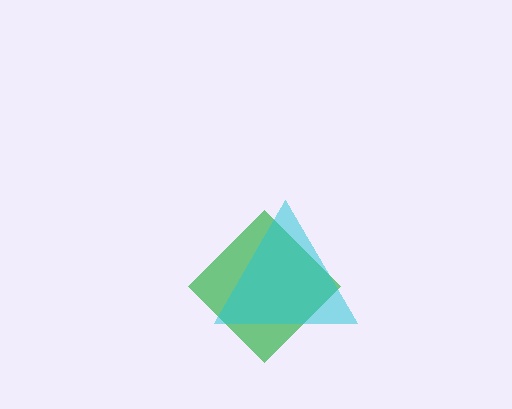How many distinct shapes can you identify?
There are 2 distinct shapes: a green diamond, a cyan triangle.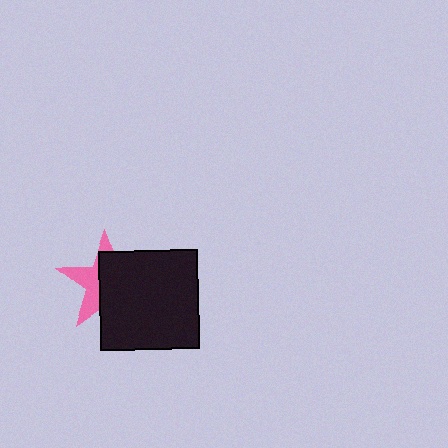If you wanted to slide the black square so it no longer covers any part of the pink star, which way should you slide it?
Slide it right — that is the most direct way to separate the two shapes.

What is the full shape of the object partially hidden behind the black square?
The partially hidden object is a pink star.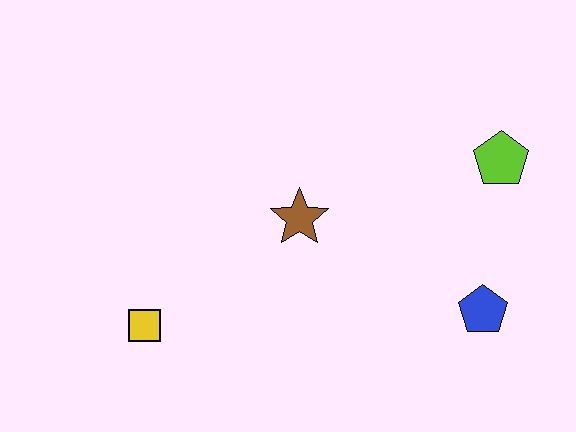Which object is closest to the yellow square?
The brown star is closest to the yellow square.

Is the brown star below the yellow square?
No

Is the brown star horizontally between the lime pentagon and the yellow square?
Yes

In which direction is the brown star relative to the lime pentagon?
The brown star is to the left of the lime pentagon.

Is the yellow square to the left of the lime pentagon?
Yes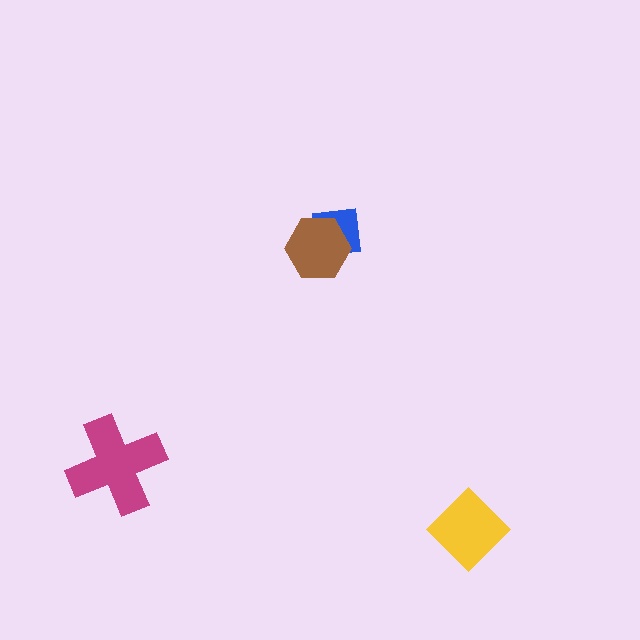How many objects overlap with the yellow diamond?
0 objects overlap with the yellow diamond.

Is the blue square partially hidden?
Yes, it is partially covered by another shape.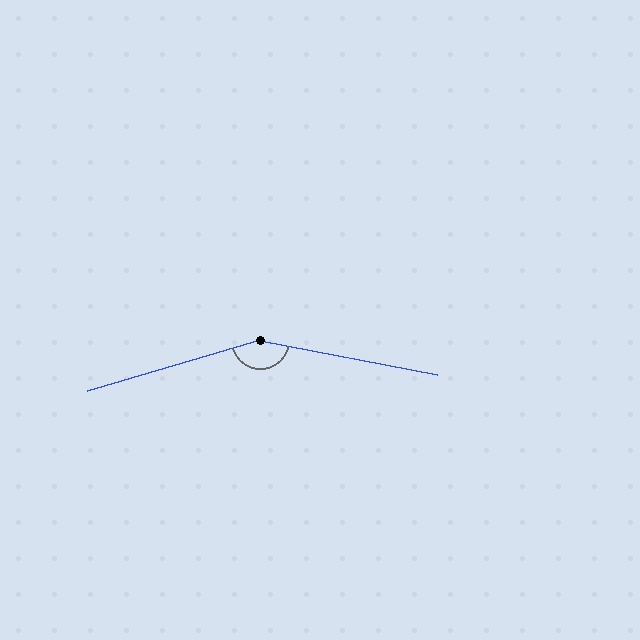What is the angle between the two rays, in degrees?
Approximately 153 degrees.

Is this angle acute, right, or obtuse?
It is obtuse.